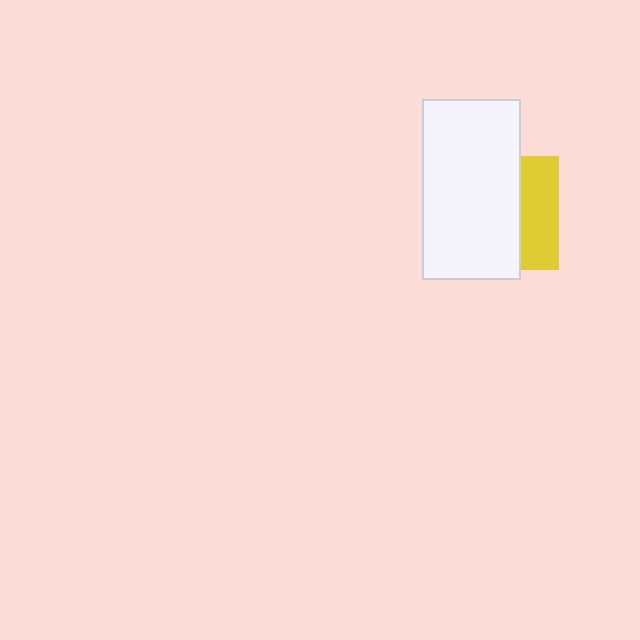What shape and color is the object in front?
The object in front is a white rectangle.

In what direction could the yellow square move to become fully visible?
The yellow square could move right. That would shift it out from behind the white rectangle entirely.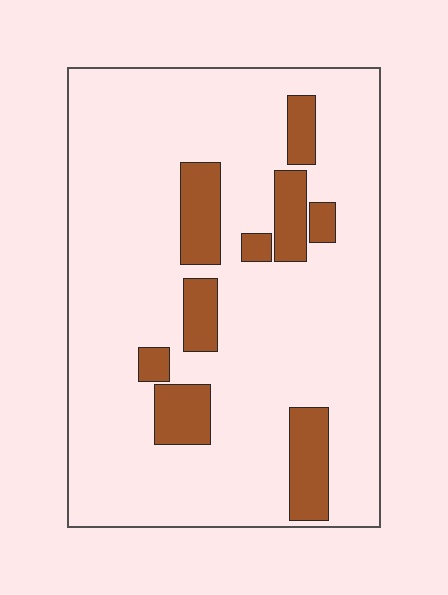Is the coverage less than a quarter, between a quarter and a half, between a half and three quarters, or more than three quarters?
Less than a quarter.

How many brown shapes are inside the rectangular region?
9.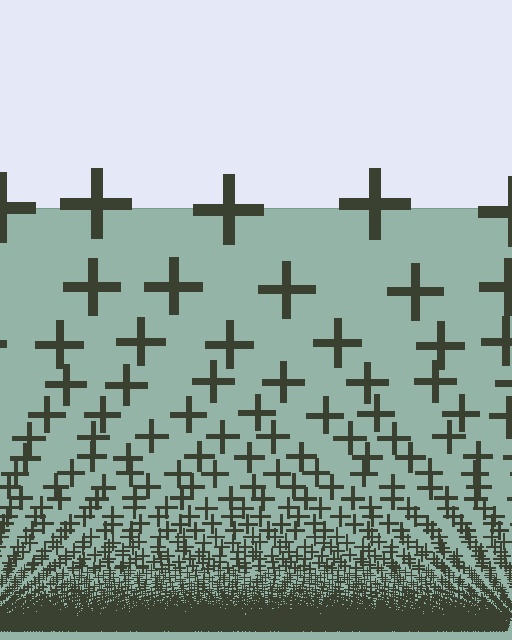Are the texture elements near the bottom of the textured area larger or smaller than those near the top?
Smaller. The gradient is inverted — elements near the bottom are smaller and denser.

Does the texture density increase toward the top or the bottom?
Density increases toward the bottom.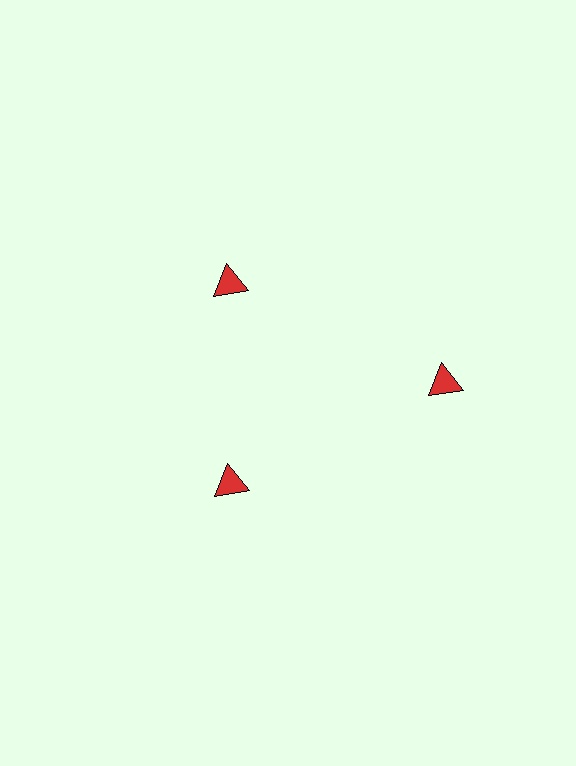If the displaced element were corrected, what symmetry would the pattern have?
It would have 3-fold rotational symmetry — the pattern would map onto itself every 120 degrees.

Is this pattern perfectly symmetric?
No. The 3 red triangles are arranged in a ring, but one element near the 3 o'clock position is pushed outward from the center, breaking the 3-fold rotational symmetry.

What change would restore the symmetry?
The symmetry would be restored by moving it inward, back onto the ring so that all 3 triangles sit at equal angles and equal distance from the center.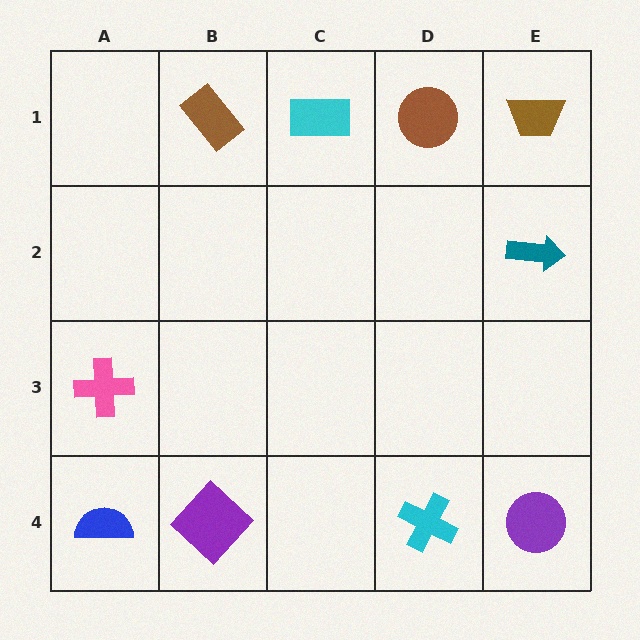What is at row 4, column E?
A purple circle.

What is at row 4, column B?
A purple diamond.